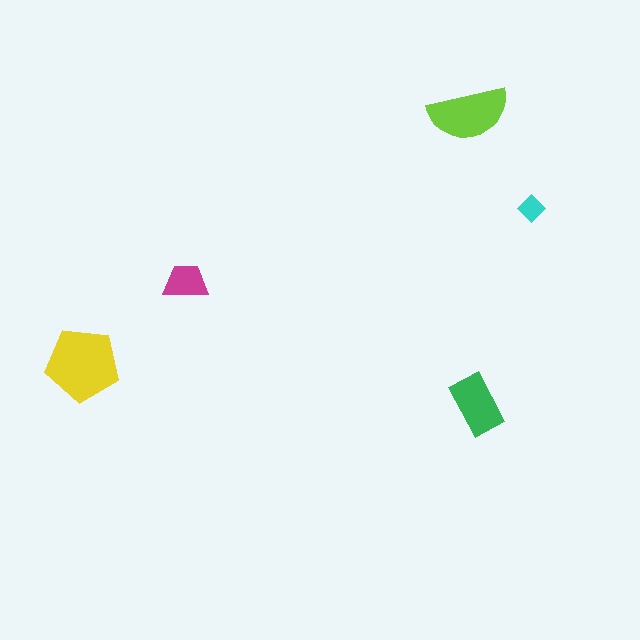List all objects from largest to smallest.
The yellow pentagon, the lime semicircle, the green rectangle, the magenta trapezoid, the cyan diamond.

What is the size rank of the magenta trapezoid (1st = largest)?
4th.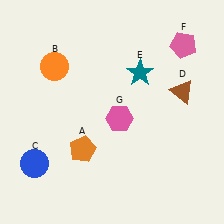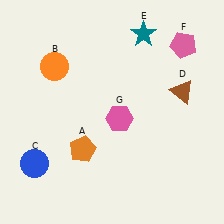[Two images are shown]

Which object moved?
The teal star (E) moved up.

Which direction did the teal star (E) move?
The teal star (E) moved up.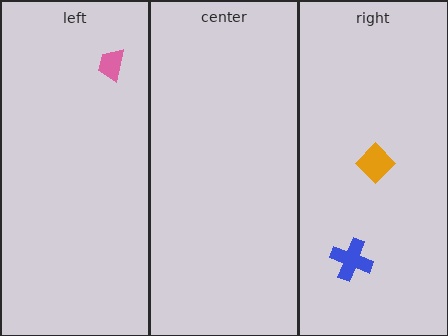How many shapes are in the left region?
1.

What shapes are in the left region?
The pink trapezoid.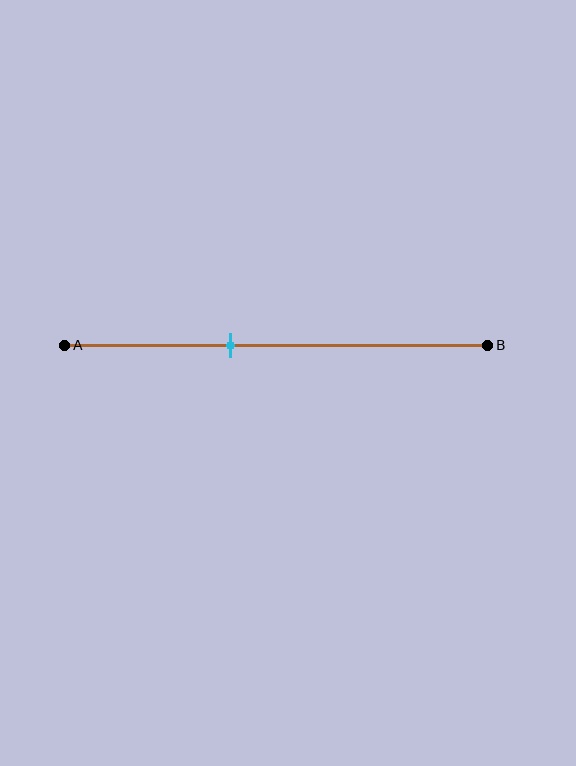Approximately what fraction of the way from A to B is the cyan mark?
The cyan mark is approximately 40% of the way from A to B.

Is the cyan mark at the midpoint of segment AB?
No, the mark is at about 40% from A, not at the 50% midpoint.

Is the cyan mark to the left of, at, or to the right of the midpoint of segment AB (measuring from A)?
The cyan mark is to the left of the midpoint of segment AB.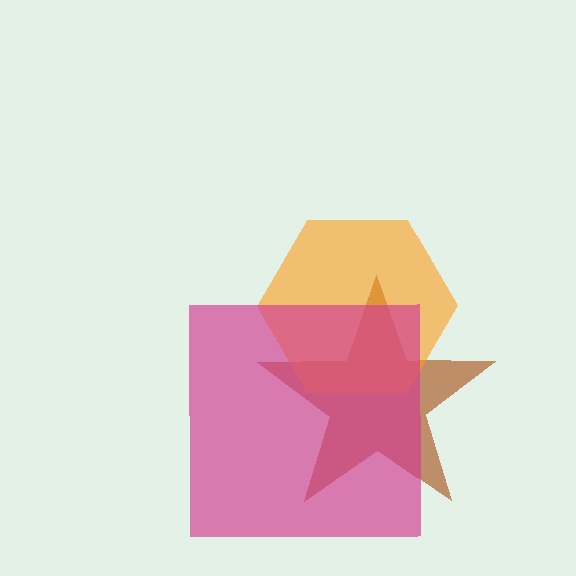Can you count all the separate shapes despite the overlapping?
Yes, there are 3 separate shapes.